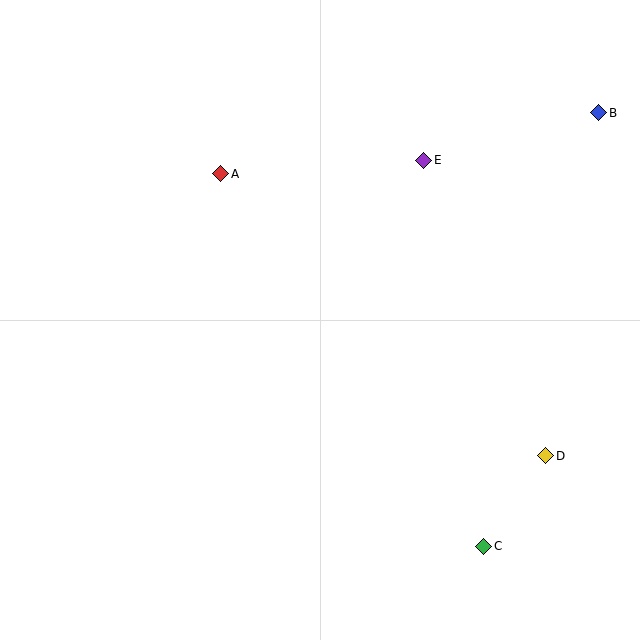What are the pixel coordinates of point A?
Point A is at (221, 174).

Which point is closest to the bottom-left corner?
Point C is closest to the bottom-left corner.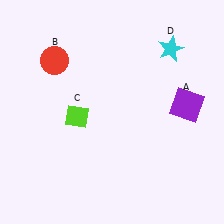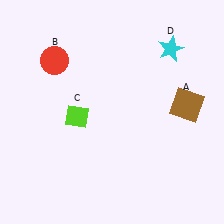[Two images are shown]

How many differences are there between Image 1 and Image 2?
There is 1 difference between the two images.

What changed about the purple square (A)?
In Image 1, A is purple. In Image 2, it changed to brown.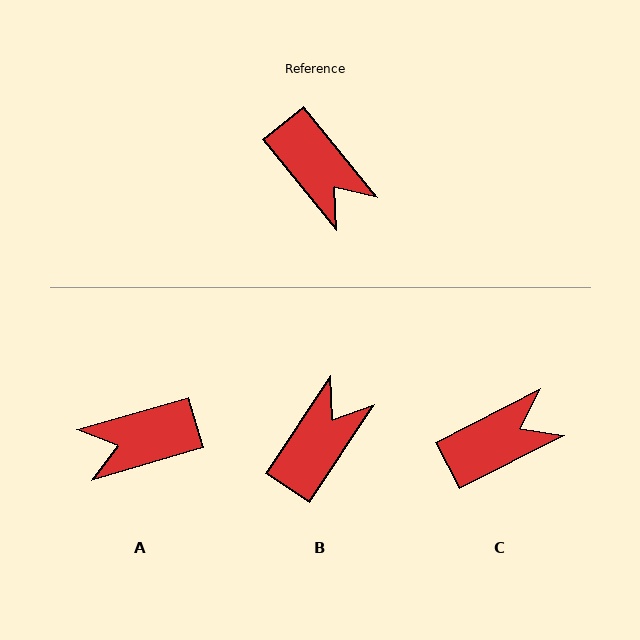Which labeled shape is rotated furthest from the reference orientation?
A, about 112 degrees away.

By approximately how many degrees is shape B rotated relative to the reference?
Approximately 108 degrees counter-clockwise.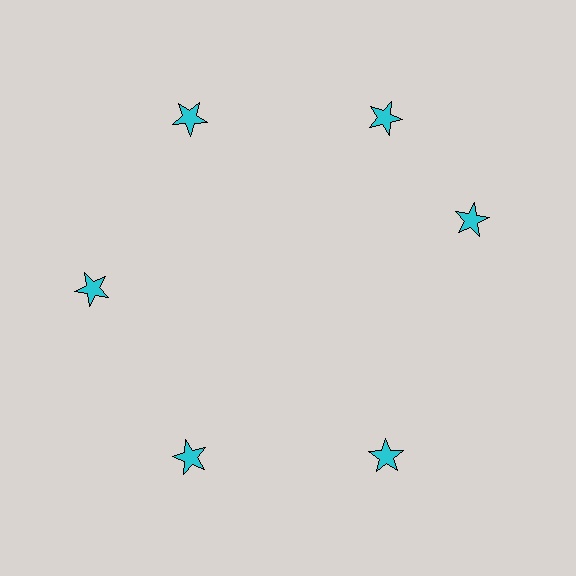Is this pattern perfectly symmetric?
No. The 6 cyan stars are arranged in a ring, but one element near the 3 o'clock position is rotated out of alignment along the ring, breaking the 6-fold rotational symmetry.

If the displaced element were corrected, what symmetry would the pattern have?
It would have 6-fold rotational symmetry — the pattern would map onto itself every 60 degrees.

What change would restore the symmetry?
The symmetry would be restored by rotating it back into even spacing with its neighbors so that all 6 stars sit at equal angles and equal distance from the center.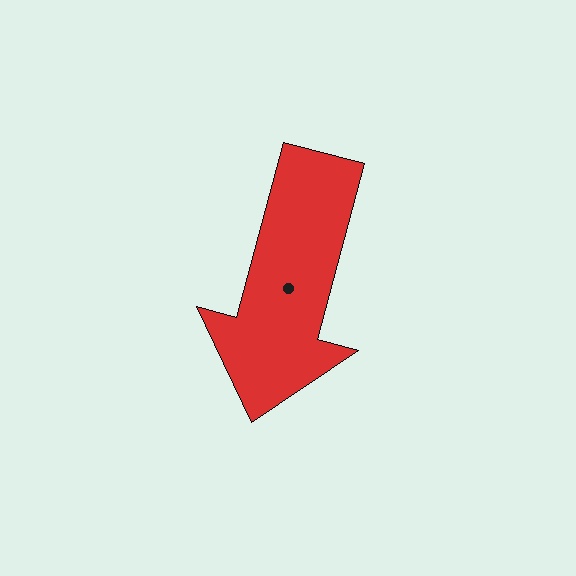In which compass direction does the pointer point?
South.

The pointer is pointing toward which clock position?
Roughly 6 o'clock.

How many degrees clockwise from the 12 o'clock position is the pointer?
Approximately 195 degrees.